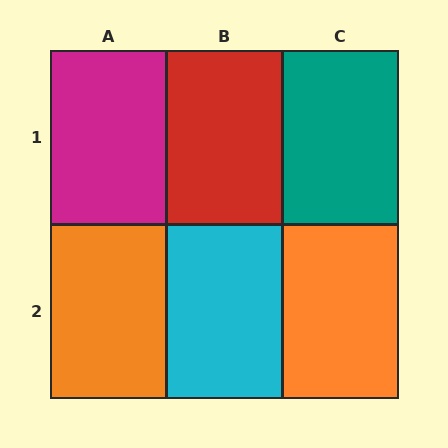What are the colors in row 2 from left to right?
Orange, cyan, orange.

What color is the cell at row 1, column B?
Red.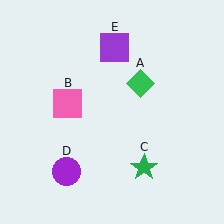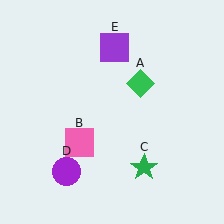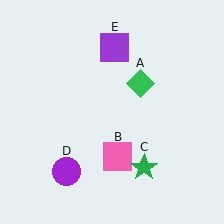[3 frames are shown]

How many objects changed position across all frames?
1 object changed position: pink square (object B).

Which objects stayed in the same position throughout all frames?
Green diamond (object A) and green star (object C) and purple circle (object D) and purple square (object E) remained stationary.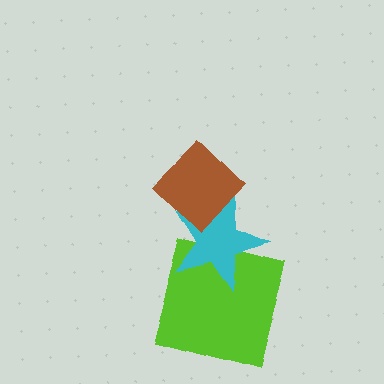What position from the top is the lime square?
The lime square is 3rd from the top.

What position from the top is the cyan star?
The cyan star is 2nd from the top.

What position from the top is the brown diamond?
The brown diamond is 1st from the top.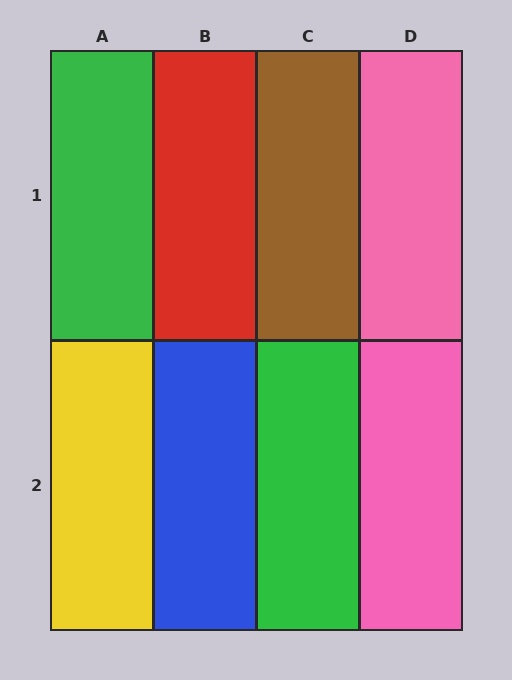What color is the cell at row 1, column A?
Green.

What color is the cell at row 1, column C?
Brown.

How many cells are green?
2 cells are green.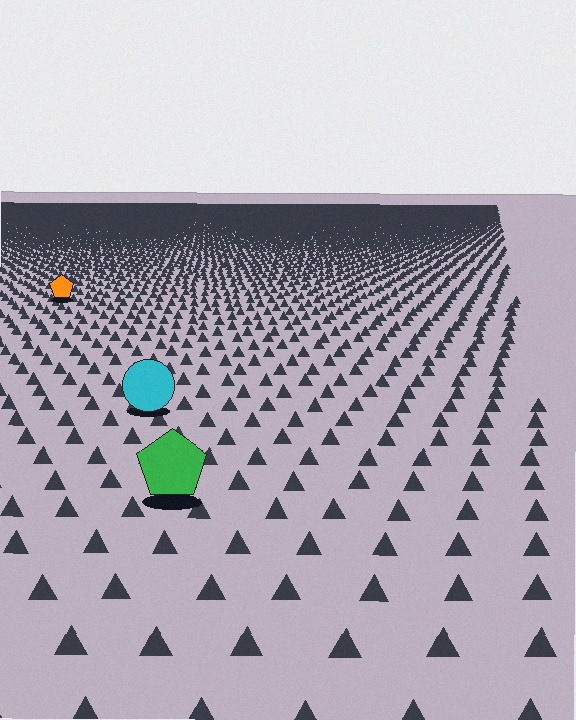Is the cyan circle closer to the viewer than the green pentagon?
No. The green pentagon is closer — you can tell from the texture gradient: the ground texture is coarser near it.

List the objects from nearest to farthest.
From nearest to farthest: the green pentagon, the cyan circle, the orange pentagon.